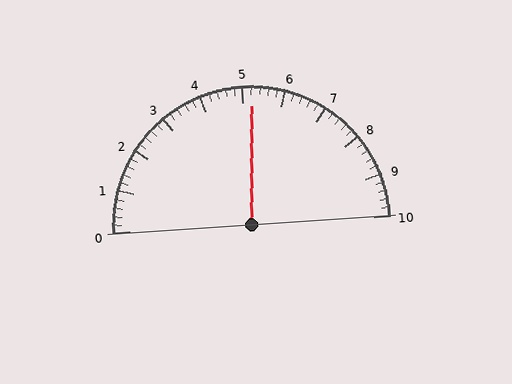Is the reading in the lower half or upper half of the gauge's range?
The reading is in the upper half of the range (0 to 10).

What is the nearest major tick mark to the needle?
The nearest major tick mark is 5.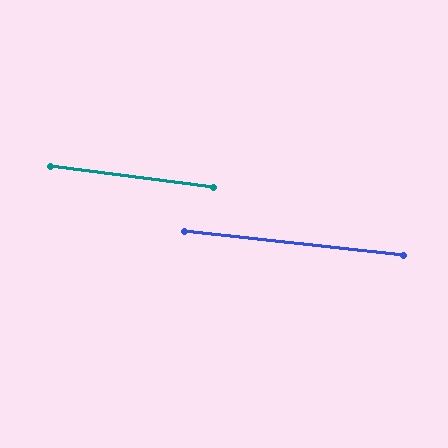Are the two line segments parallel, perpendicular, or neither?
Parallel — their directions differ by only 0.8°.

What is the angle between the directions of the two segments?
Approximately 1 degree.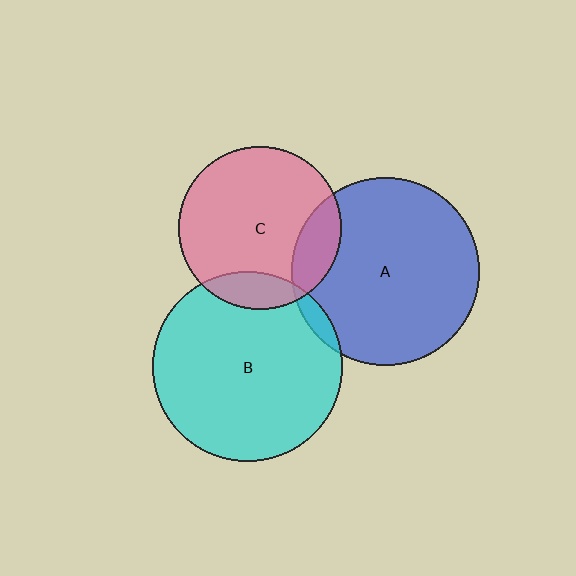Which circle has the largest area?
Circle B (cyan).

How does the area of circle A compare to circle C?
Approximately 1.3 times.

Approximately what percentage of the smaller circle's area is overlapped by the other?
Approximately 5%.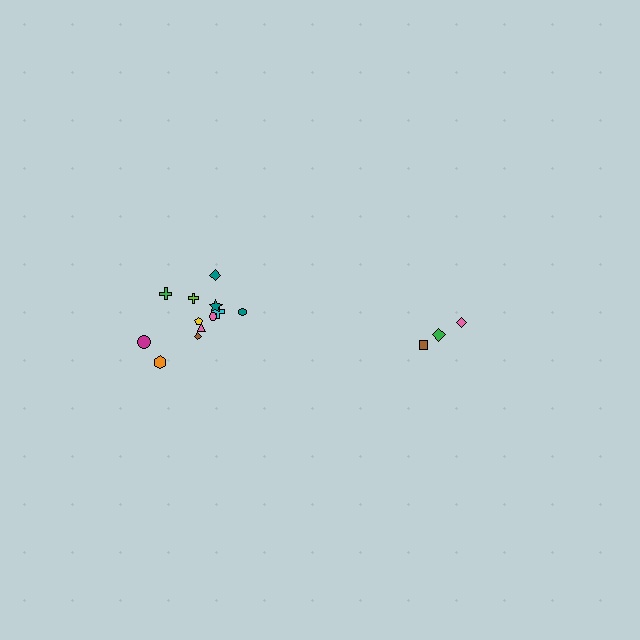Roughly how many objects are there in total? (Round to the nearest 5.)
Roughly 15 objects in total.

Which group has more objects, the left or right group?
The left group.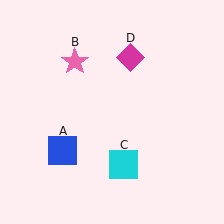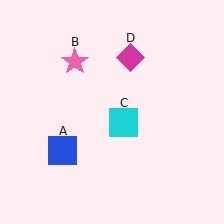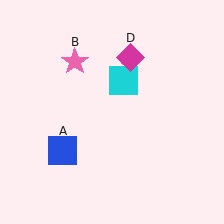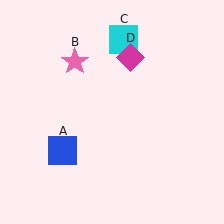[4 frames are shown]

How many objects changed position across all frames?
1 object changed position: cyan square (object C).